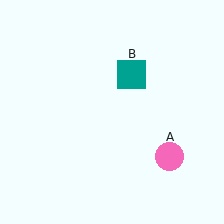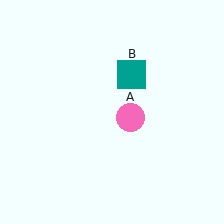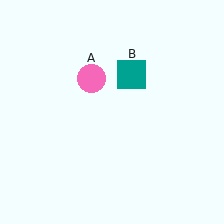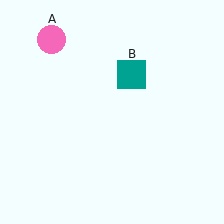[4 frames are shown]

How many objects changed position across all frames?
1 object changed position: pink circle (object A).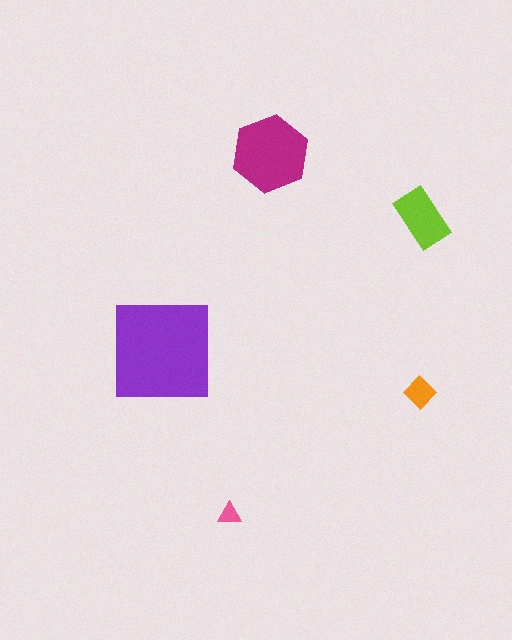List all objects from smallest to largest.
The pink triangle, the orange diamond, the lime rectangle, the magenta hexagon, the purple square.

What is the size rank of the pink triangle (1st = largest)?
5th.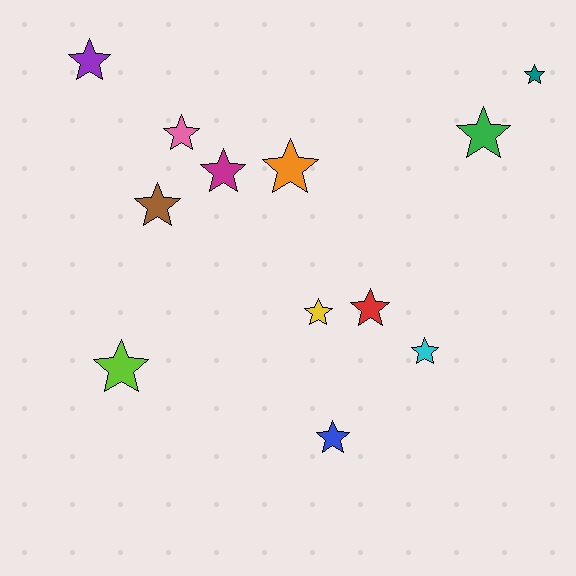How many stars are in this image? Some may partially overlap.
There are 12 stars.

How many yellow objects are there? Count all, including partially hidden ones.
There is 1 yellow object.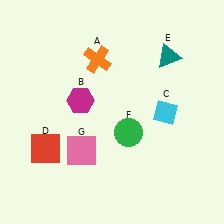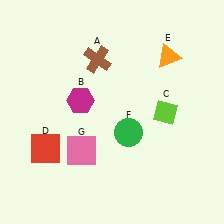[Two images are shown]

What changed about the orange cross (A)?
In Image 1, A is orange. In Image 2, it changed to brown.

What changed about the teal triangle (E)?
In Image 1, E is teal. In Image 2, it changed to orange.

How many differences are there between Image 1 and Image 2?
There are 3 differences between the two images.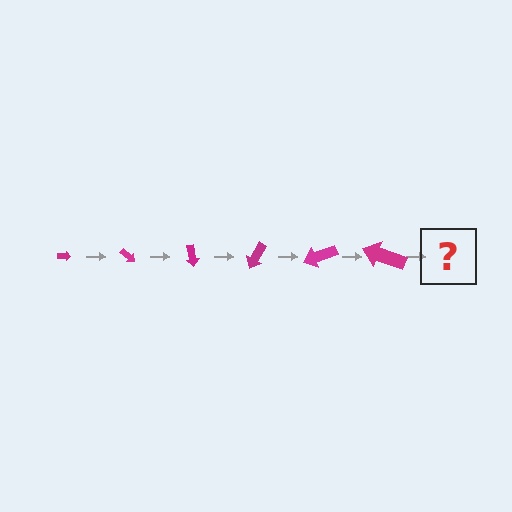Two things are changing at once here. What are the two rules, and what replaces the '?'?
The two rules are that the arrow grows larger each step and it rotates 40 degrees each step. The '?' should be an arrow, larger than the previous one and rotated 240 degrees from the start.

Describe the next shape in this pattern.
It should be an arrow, larger than the previous one and rotated 240 degrees from the start.